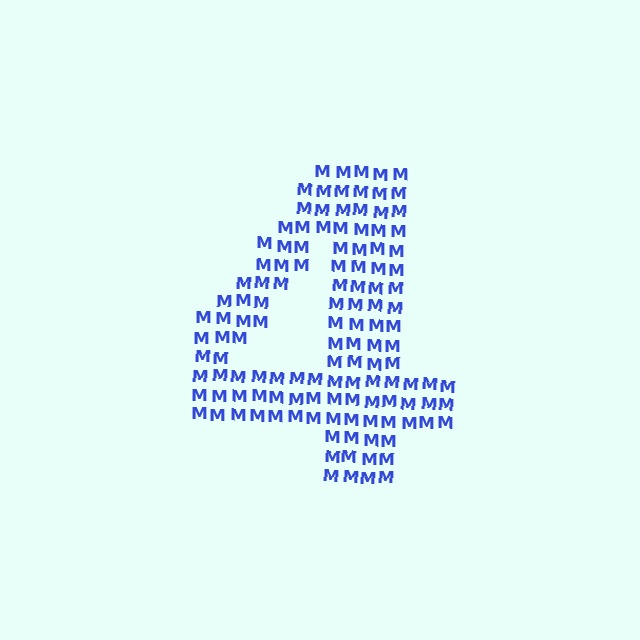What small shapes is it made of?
It is made of small letter M's.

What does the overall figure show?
The overall figure shows the digit 4.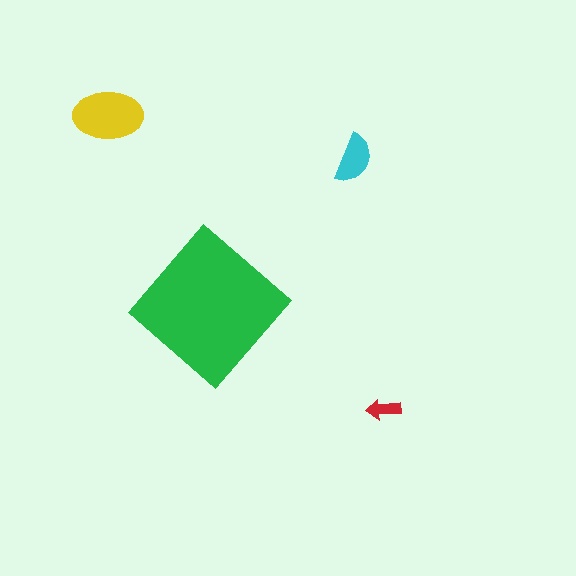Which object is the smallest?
The red arrow.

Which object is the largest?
The green diamond.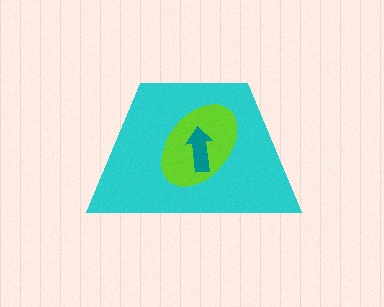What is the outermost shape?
The cyan trapezoid.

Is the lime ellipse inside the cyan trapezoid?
Yes.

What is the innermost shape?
The teal arrow.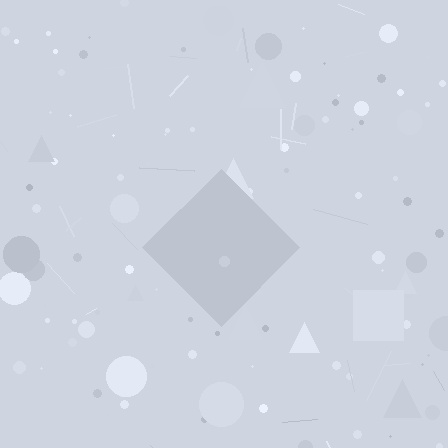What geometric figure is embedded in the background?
A diamond is embedded in the background.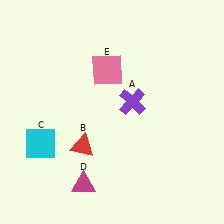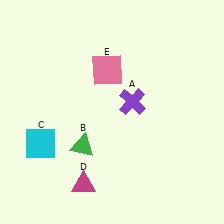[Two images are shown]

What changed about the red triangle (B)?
In Image 1, B is red. In Image 2, it changed to green.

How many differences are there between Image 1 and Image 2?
There is 1 difference between the two images.